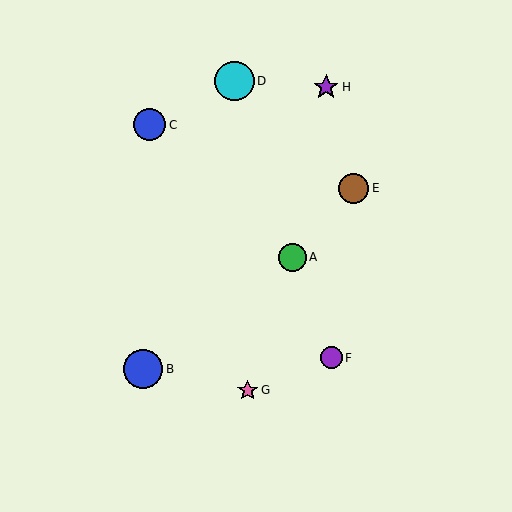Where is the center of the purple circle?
The center of the purple circle is at (331, 358).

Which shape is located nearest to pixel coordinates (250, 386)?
The pink star (labeled G) at (248, 390) is nearest to that location.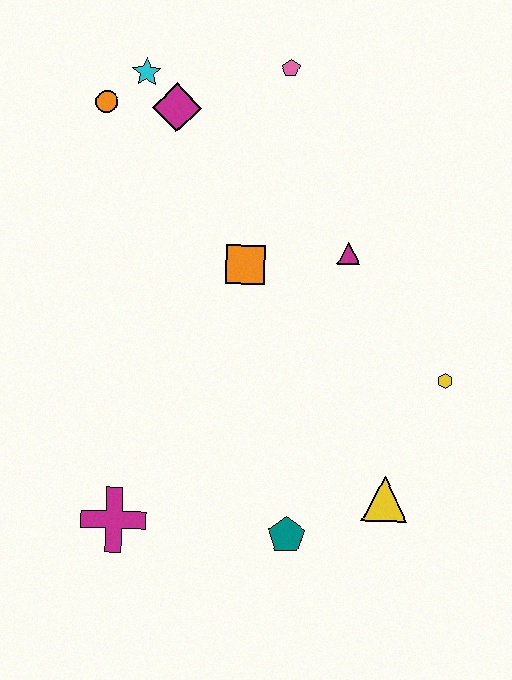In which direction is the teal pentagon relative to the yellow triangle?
The teal pentagon is to the left of the yellow triangle.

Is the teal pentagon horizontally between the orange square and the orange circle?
No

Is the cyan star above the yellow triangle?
Yes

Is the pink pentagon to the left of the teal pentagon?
Yes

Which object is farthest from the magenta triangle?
The magenta cross is farthest from the magenta triangle.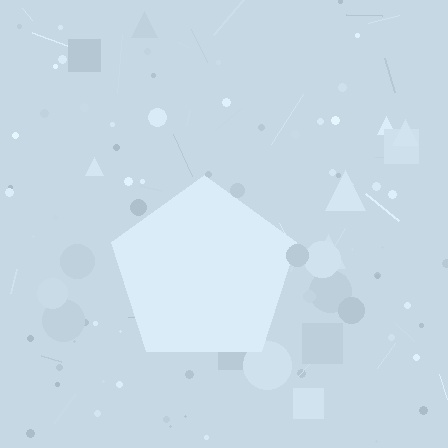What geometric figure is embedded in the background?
A pentagon is embedded in the background.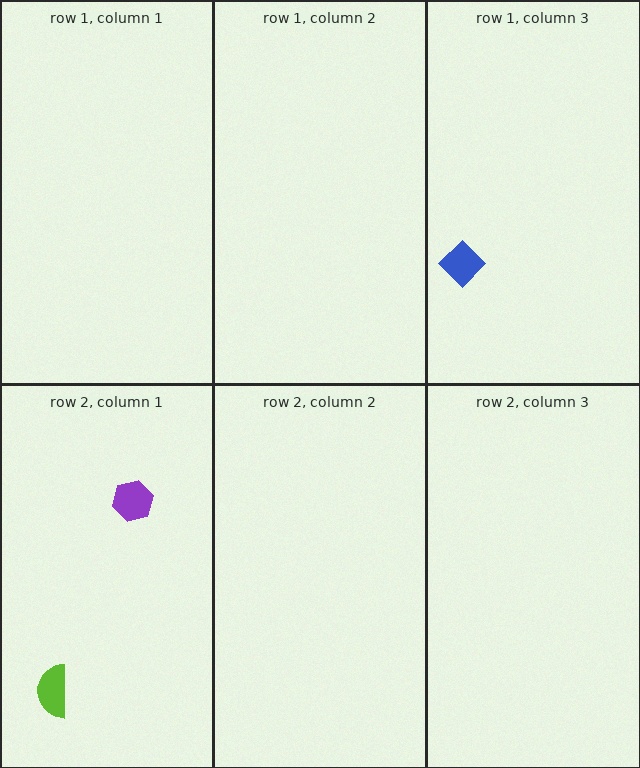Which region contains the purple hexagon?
The row 2, column 1 region.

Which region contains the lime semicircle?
The row 2, column 1 region.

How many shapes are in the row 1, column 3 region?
1.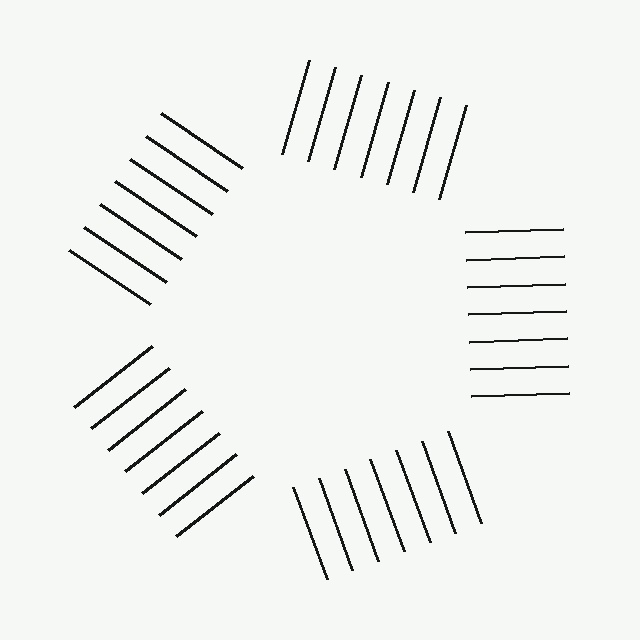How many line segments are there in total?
35 — 7 along each of the 5 edges.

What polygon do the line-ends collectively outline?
An illusory pentagon — the line segments terminate on its edges but no continuous stroke is drawn.